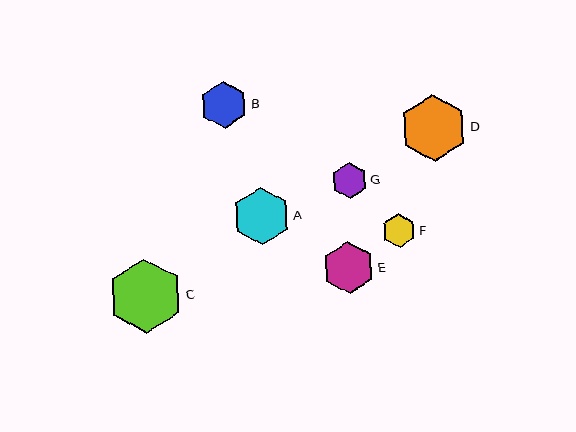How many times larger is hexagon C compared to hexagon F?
Hexagon C is approximately 2.2 times the size of hexagon F.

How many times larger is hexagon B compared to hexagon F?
Hexagon B is approximately 1.4 times the size of hexagon F.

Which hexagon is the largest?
Hexagon C is the largest with a size of approximately 74 pixels.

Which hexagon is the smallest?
Hexagon F is the smallest with a size of approximately 34 pixels.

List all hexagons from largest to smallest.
From largest to smallest: C, D, A, E, B, G, F.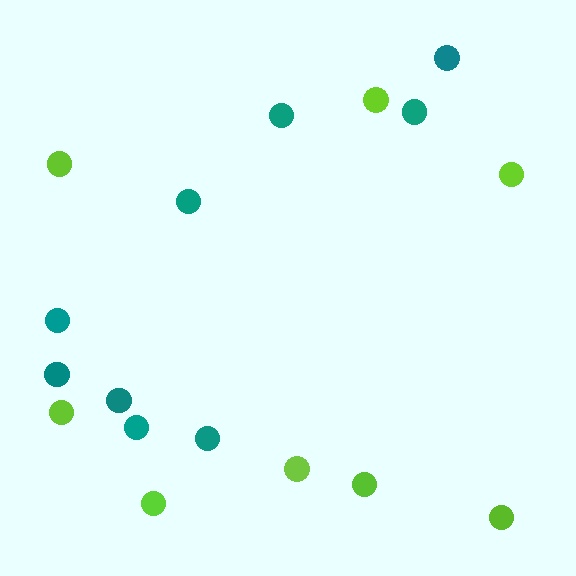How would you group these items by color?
There are 2 groups: one group of teal circles (9) and one group of lime circles (8).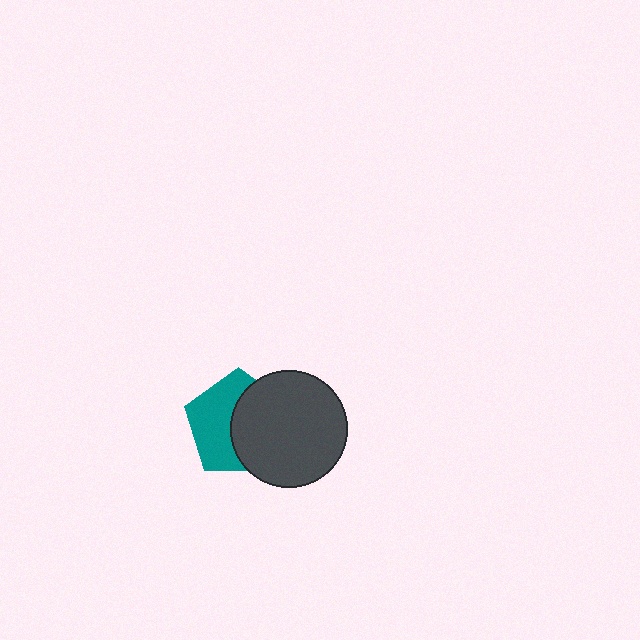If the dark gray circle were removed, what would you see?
You would see the complete teal pentagon.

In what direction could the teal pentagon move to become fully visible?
The teal pentagon could move left. That would shift it out from behind the dark gray circle entirely.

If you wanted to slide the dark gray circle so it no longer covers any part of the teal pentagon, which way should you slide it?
Slide it right — that is the most direct way to separate the two shapes.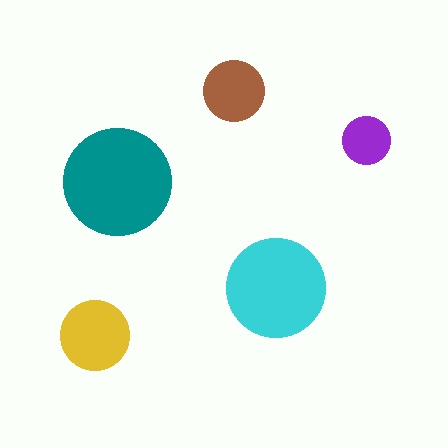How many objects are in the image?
There are 5 objects in the image.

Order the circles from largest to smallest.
the teal one, the cyan one, the yellow one, the brown one, the purple one.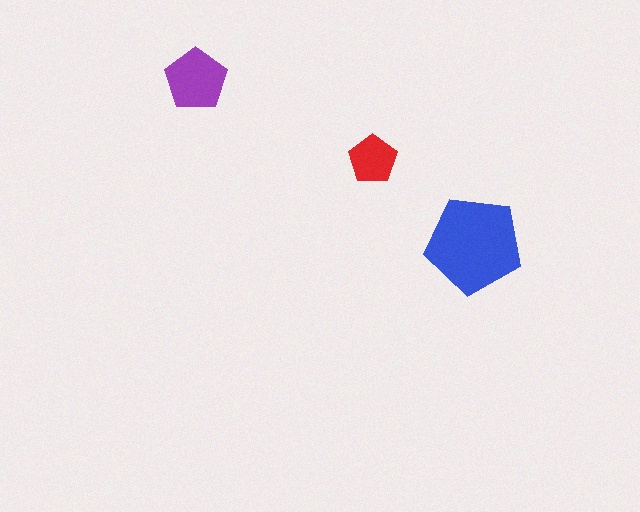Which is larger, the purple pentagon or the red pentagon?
The purple one.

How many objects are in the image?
There are 3 objects in the image.